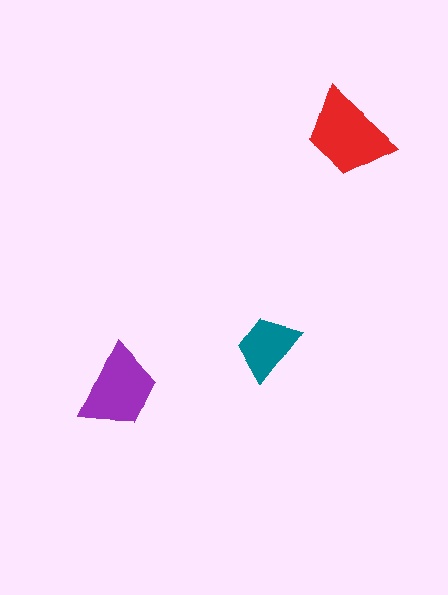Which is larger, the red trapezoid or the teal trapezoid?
The red one.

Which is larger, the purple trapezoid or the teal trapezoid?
The purple one.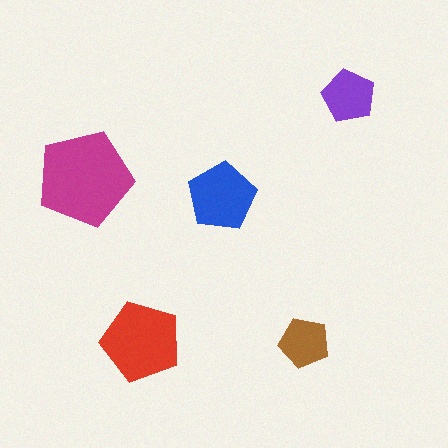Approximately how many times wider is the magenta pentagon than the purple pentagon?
About 2 times wider.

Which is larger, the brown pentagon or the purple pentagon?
The purple one.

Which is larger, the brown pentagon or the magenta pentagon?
The magenta one.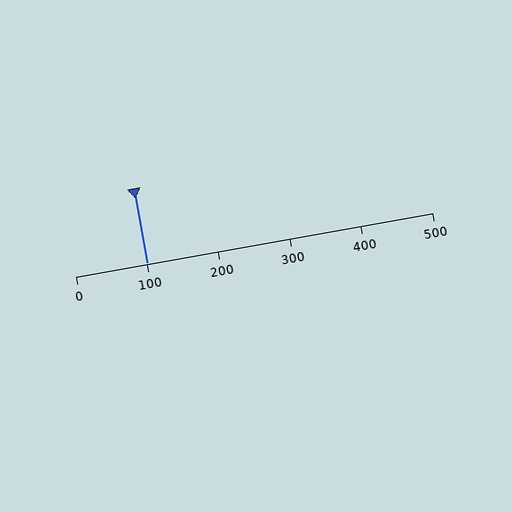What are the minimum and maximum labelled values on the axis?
The axis runs from 0 to 500.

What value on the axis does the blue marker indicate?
The marker indicates approximately 100.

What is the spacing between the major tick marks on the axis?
The major ticks are spaced 100 apart.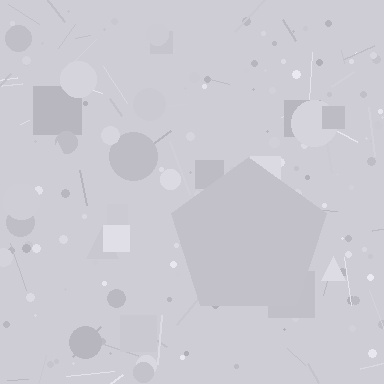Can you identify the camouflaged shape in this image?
The camouflaged shape is a pentagon.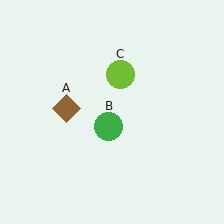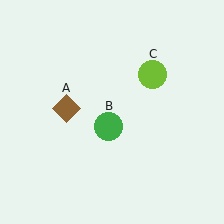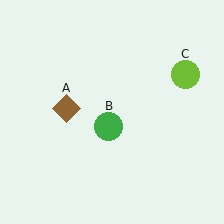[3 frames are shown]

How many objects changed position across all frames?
1 object changed position: lime circle (object C).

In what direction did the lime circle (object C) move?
The lime circle (object C) moved right.